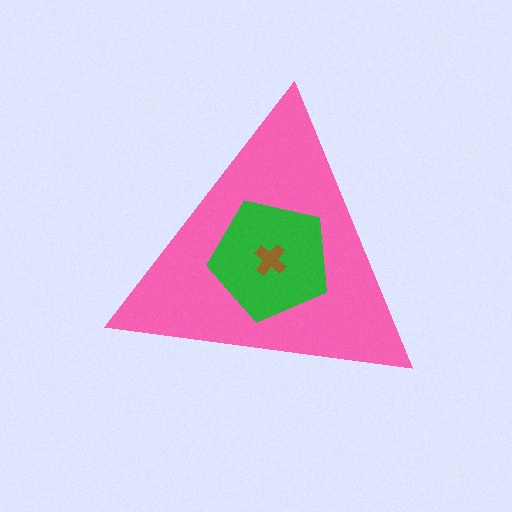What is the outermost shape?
The pink triangle.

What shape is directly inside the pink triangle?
The green pentagon.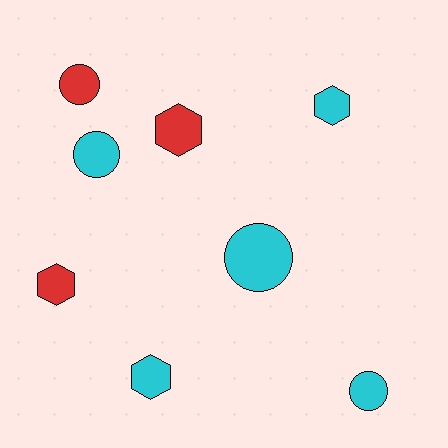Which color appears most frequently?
Cyan, with 5 objects.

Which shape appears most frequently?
Circle, with 4 objects.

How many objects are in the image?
There are 8 objects.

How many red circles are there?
There is 1 red circle.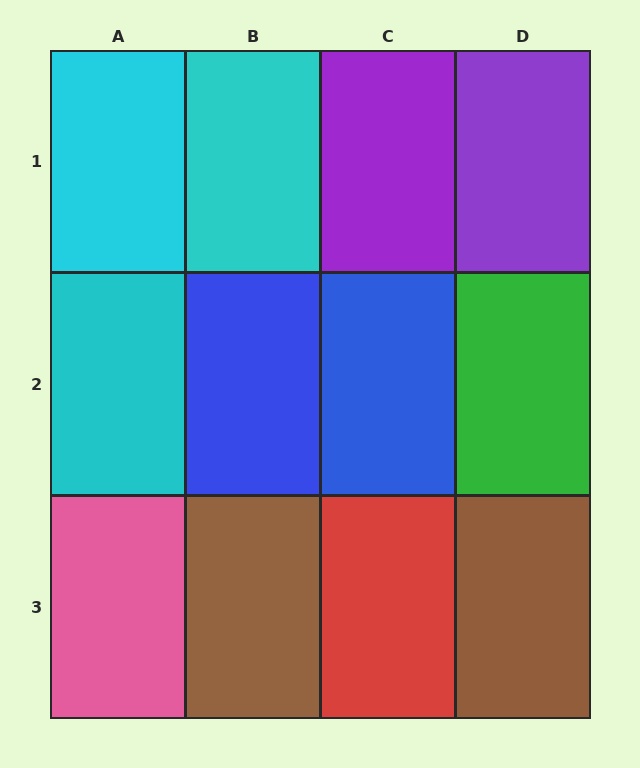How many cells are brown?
2 cells are brown.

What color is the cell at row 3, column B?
Brown.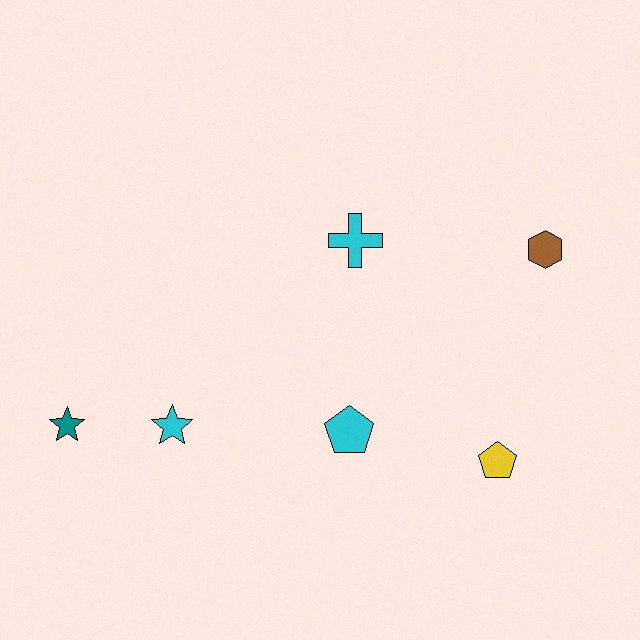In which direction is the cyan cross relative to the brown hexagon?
The cyan cross is to the left of the brown hexagon.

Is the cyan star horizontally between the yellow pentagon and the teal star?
Yes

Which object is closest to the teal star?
The cyan star is closest to the teal star.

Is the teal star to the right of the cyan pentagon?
No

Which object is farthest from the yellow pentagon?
The teal star is farthest from the yellow pentagon.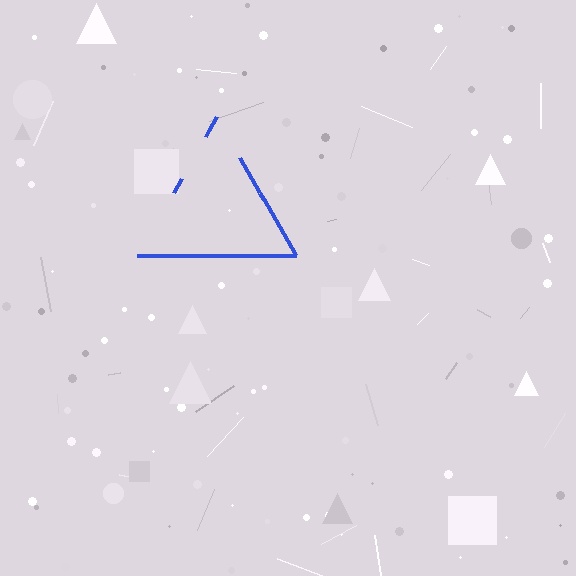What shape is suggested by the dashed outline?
The dashed outline suggests a triangle.